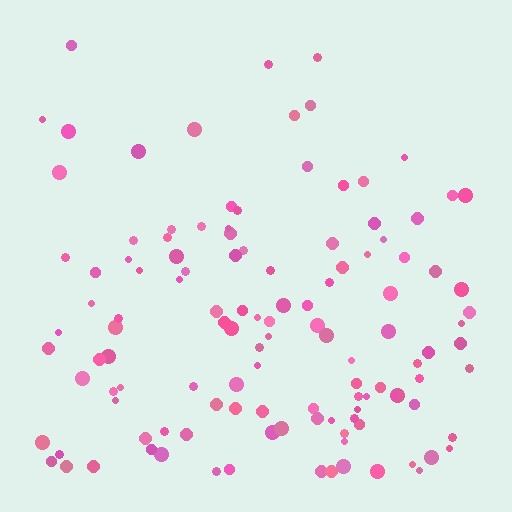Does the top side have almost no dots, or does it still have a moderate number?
Still a moderate number, just noticeably fewer than the bottom.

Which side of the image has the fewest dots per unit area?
The top.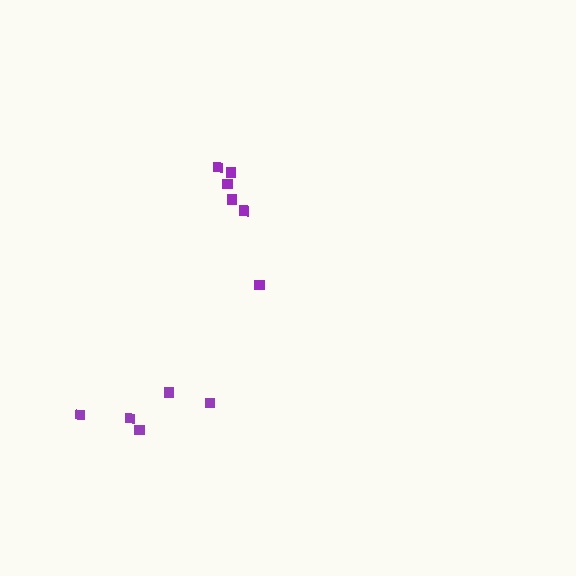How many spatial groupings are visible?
There are 2 spatial groupings.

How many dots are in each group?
Group 1: 6 dots, Group 2: 5 dots (11 total).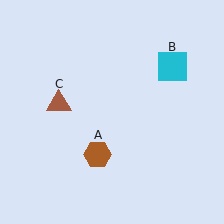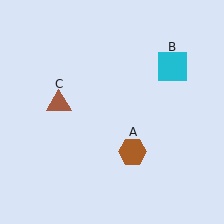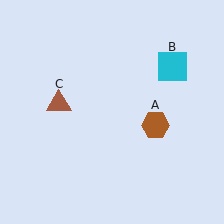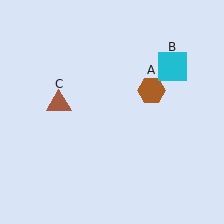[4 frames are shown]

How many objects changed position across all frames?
1 object changed position: brown hexagon (object A).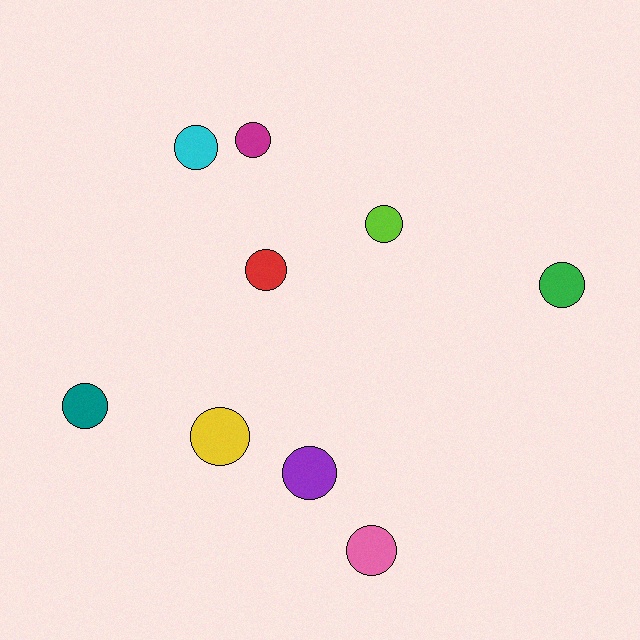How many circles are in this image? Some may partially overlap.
There are 9 circles.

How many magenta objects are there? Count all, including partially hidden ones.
There is 1 magenta object.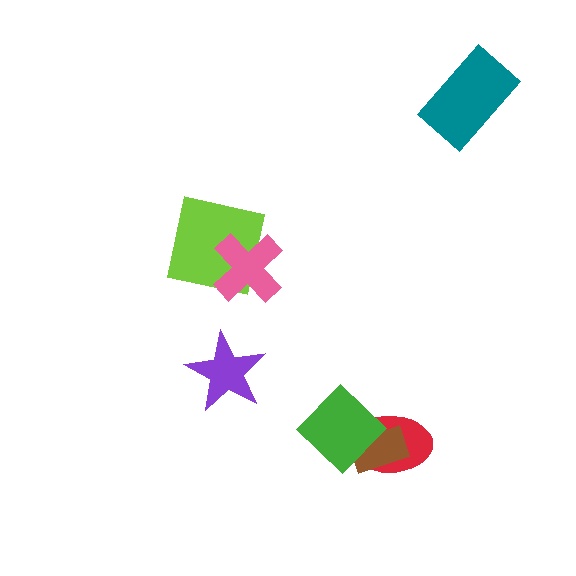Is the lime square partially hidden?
Yes, it is partially covered by another shape.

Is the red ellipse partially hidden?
Yes, it is partially covered by another shape.